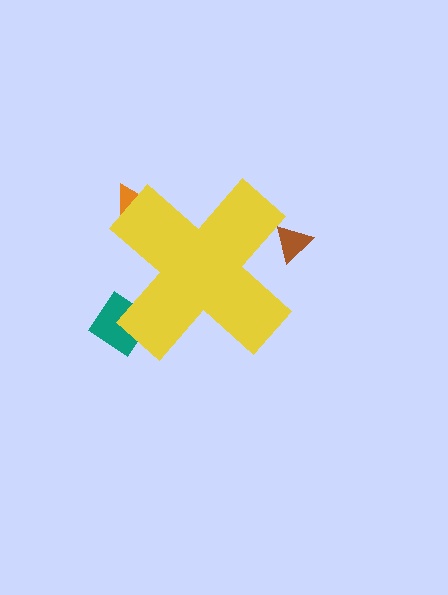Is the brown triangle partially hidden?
Yes, the brown triangle is partially hidden behind the yellow cross.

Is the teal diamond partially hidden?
Yes, the teal diamond is partially hidden behind the yellow cross.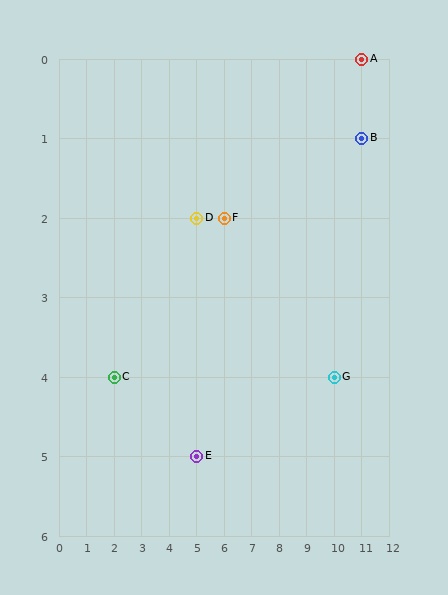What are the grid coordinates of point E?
Point E is at grid coordinates (5, 5).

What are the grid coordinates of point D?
Point D is at grid coordinates (5, 2).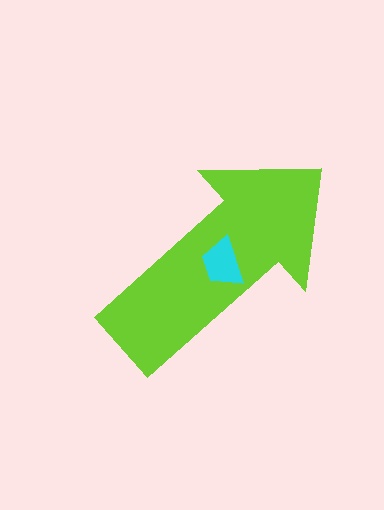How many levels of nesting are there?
2.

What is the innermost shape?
The cyan trapezoid.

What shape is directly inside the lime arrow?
The cyan trapezoid.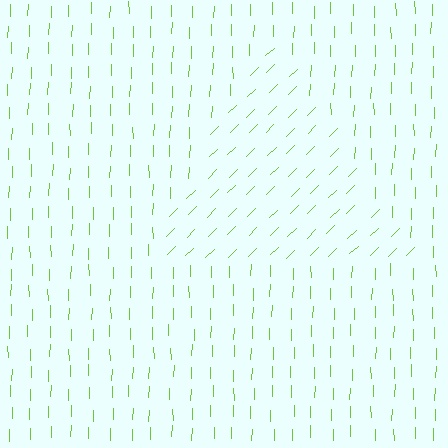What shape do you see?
I see a triangle.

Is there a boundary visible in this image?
Yes, there is a texture boundary formed by a change in line orientation.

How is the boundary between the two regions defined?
The boundary is defined purely by a change in line orientation (approximately 45 degrees difference). All lines are the same color and thickness.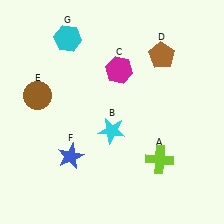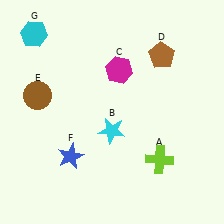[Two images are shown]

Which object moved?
The cyan hexagon (G) moved left.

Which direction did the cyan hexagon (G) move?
The cyan hexagon (G) moved left.